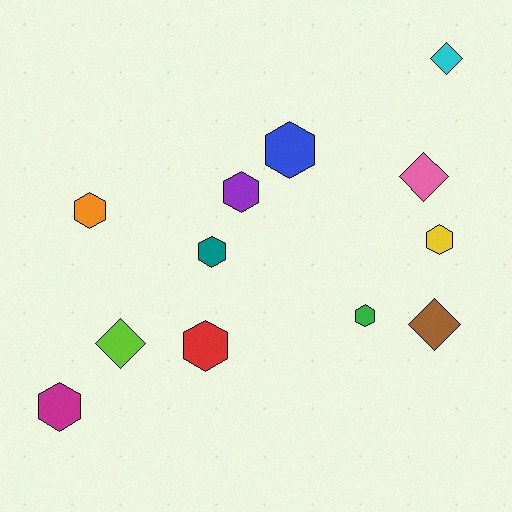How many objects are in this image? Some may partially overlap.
There are 12 objects.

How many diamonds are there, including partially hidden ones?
There are 4 diamonds.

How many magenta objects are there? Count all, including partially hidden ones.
There is 1 magenta object.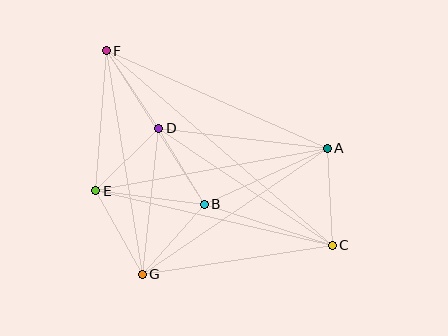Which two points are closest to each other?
Points B and D are closest to each other.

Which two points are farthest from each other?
Points C and F are farthest from each other.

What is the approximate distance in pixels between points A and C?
The distance between A and C is approximately 98 pixels.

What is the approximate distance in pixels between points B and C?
The distance between B and C is approximately 135 pixels.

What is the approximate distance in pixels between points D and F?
The distance between D and F is approximately 94 pixels.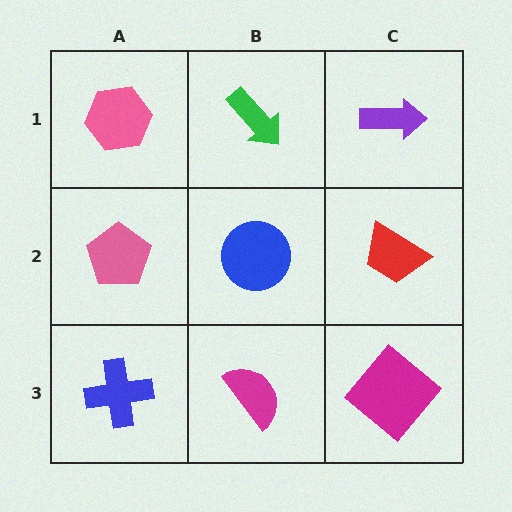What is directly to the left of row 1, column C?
A green arrow.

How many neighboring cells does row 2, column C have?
3.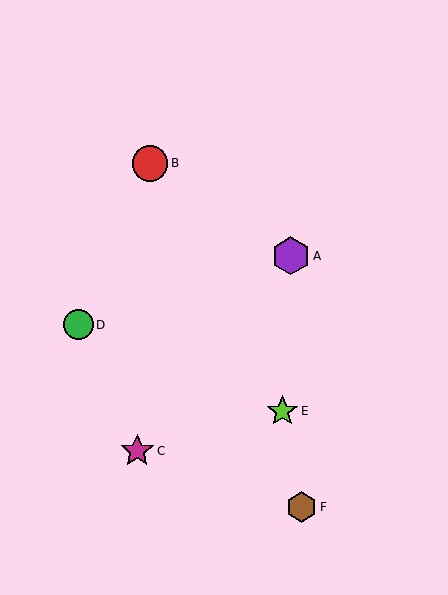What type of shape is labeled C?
Shape C is a magenta star.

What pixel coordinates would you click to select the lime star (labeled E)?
Click at (282, 411) to select the lime star E.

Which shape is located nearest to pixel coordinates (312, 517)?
The brown hexagon (labeled F) at (301, 507) is nearest to that location.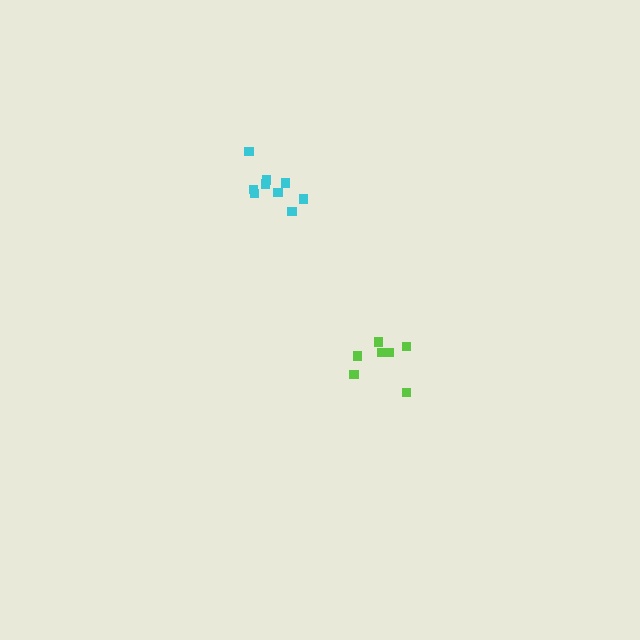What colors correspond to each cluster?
The clusters are colored: cyan, lime.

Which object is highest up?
The cyan cluster is topmost.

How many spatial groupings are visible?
There are 2 spatial groupings.